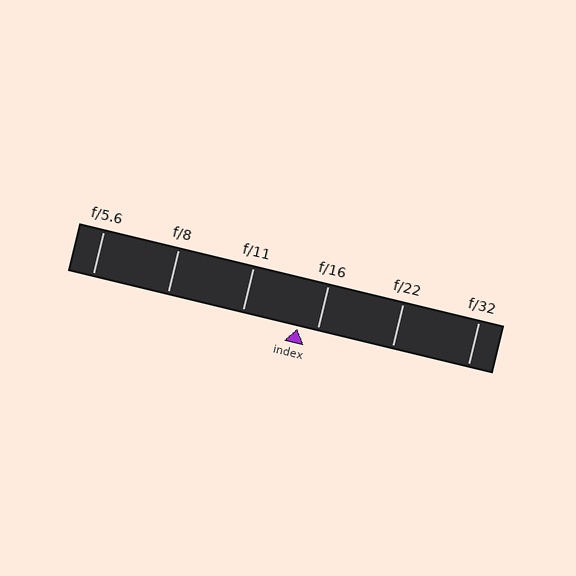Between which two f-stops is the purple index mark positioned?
The index mark is between f/11 and f/16.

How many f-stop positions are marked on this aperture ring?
There are 6 f-stop positions marked.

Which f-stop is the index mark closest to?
The index mark is closest to f/16.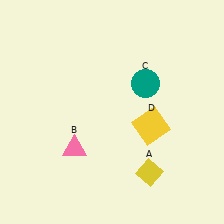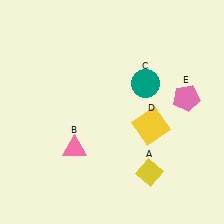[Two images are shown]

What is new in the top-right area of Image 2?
A pink pentagon (E) was added in the top-right area of Image 2.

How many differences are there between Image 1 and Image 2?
There is 1 difference between the two images.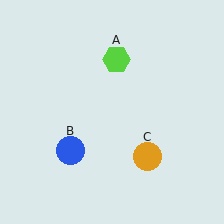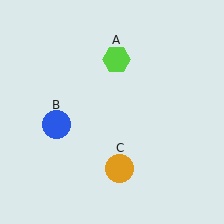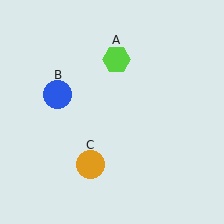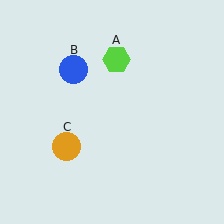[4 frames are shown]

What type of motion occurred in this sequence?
The blue circle (object B), orange circle (object C) rotated clockwise around the center of the scene.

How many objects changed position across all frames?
2 objects changed position: blue circle (object B), orange circle (object C).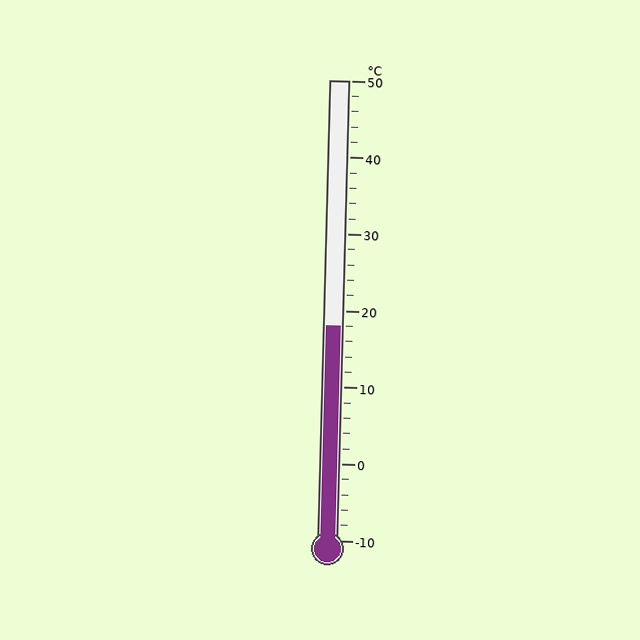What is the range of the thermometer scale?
The thermometer scale ranges from -10°C to 50°C.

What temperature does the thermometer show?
The thermometer shows approximately 18°C.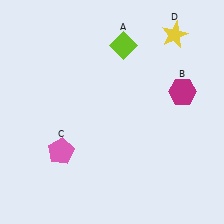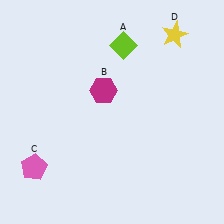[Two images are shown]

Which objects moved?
The objects that moved are: the magenta hexagon (B), the pink pentagon (C).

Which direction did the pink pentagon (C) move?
The pink pentagon (C) moved left.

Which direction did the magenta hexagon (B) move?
The magenta hexagon (B) moved left.